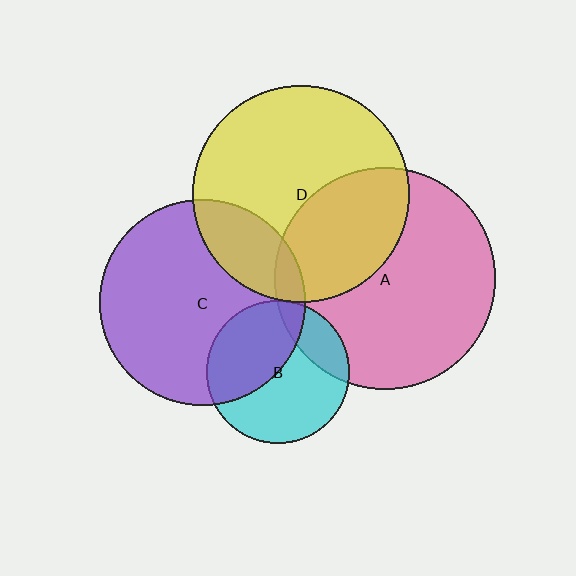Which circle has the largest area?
Circle A (pink).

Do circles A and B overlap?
Yes.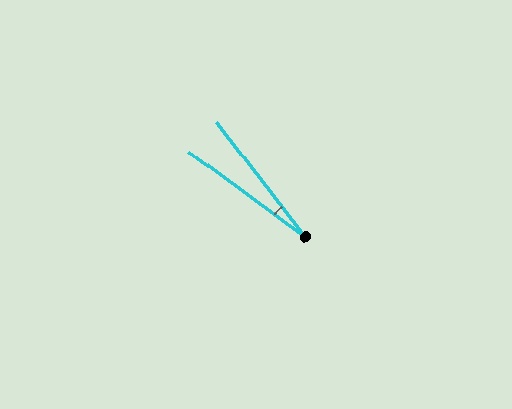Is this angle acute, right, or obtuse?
It is acute.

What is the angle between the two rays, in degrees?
Approximately 16 degrees.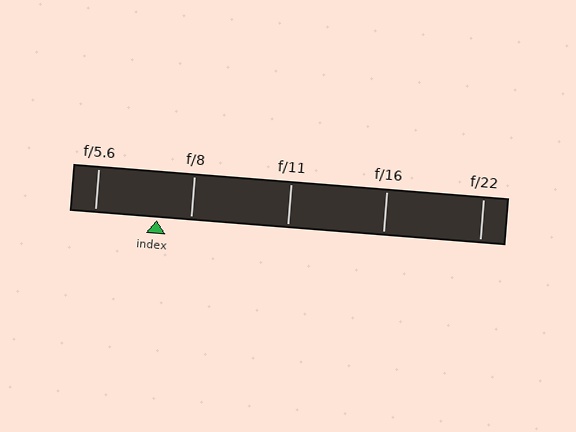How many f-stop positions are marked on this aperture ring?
There are 5 f-stop positions marked.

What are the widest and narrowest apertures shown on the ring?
The widest aperture shown is f/5.6 and the narrowest is f/22.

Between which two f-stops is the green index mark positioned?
The index mark is between f/5.6 and f/8.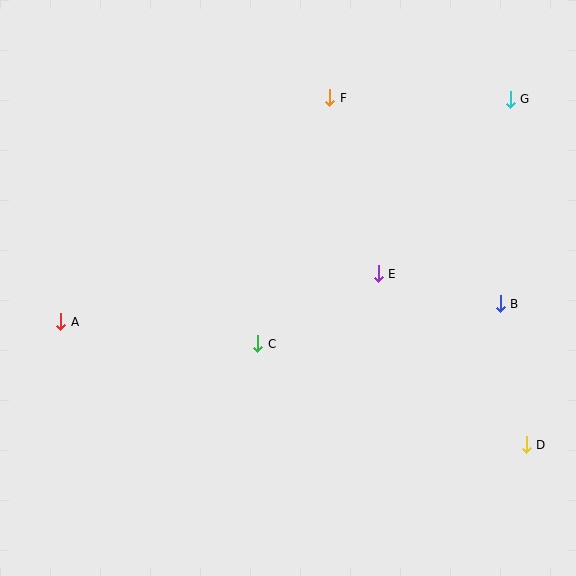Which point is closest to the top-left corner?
Point A is closest to the top-left corner.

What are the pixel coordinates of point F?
Point F is at (330, 98).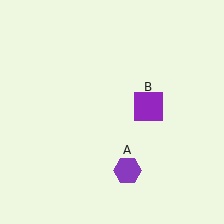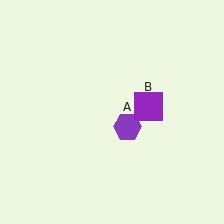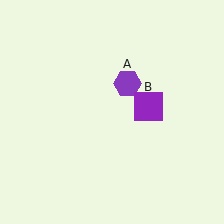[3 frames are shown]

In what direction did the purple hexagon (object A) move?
The purple hexagon (object A) moved up.